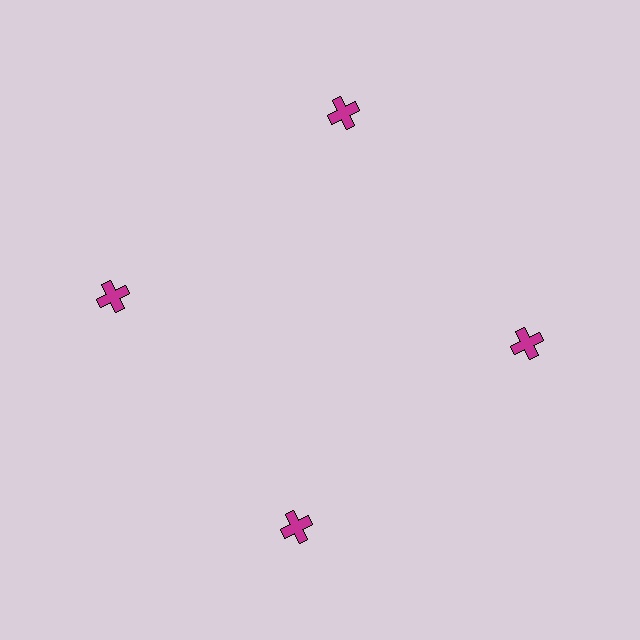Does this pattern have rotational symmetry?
Yes, this pattern has 4-fold rotational symmetry. It looks the same after rotating 90 degrees around the center.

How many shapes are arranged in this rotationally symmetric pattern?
There are 4 shapes, arranged in 4 groups of 1.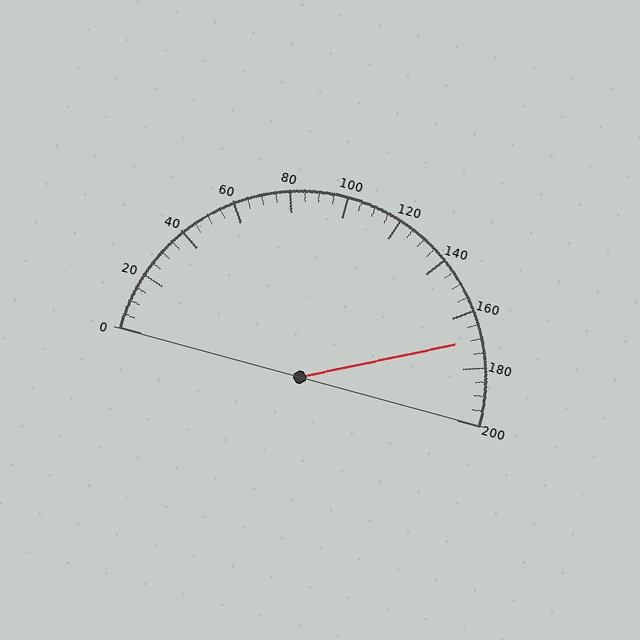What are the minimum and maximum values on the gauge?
The gauge ranges from 0 to 200.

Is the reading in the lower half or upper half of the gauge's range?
The reading is in the upper half of the range (0 to 200).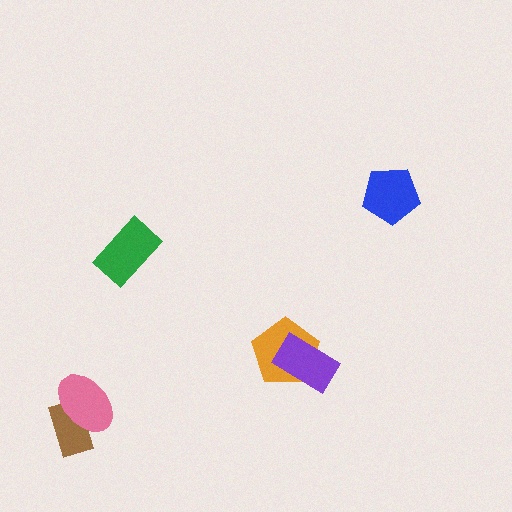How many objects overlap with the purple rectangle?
1 object overlaps with the purple rectangle.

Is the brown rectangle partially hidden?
Yes, it is partially covered by another shape.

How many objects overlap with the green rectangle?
0 objects overlap with the green rectangle.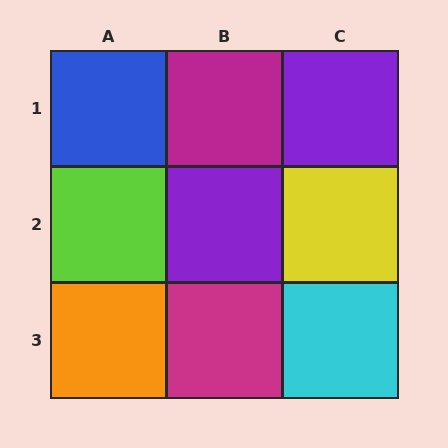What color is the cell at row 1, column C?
Purple.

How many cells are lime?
1 cell is lime.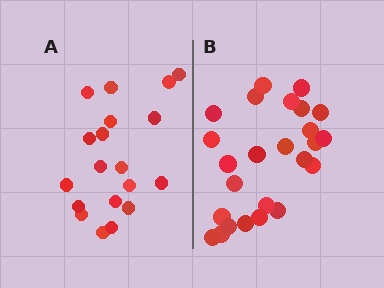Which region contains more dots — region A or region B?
Region B (the right region) has more dots.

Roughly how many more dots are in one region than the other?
Region B has about 6 more dots than region A.